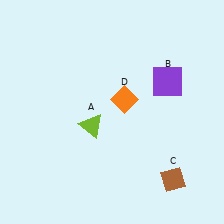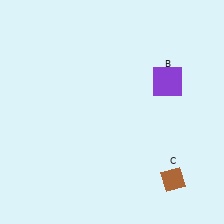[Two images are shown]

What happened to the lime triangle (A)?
The lime triangle (A) was removed in Image 2. It was in the bottom-left area of Image 1.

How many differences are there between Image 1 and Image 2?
There are 2 differences between the two images.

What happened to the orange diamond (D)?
The orange diamond (D) was removed in Image 2. It was in the top-right area of Image 1.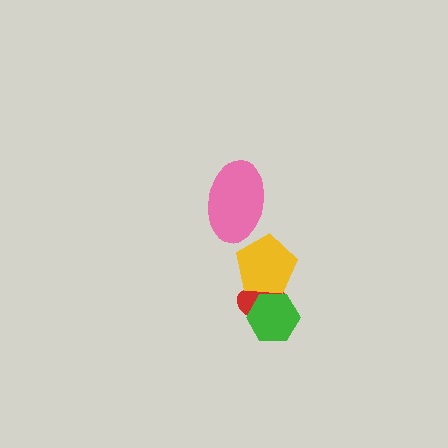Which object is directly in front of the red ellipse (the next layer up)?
The green hexagon is directly in front of the red ellipse.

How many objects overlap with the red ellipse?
2 objects overlap with the red ellipse.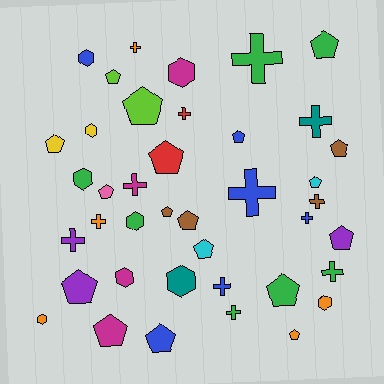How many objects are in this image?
There are 40 objects.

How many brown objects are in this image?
There are 4 brown objects.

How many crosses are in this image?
There are 13 crosses.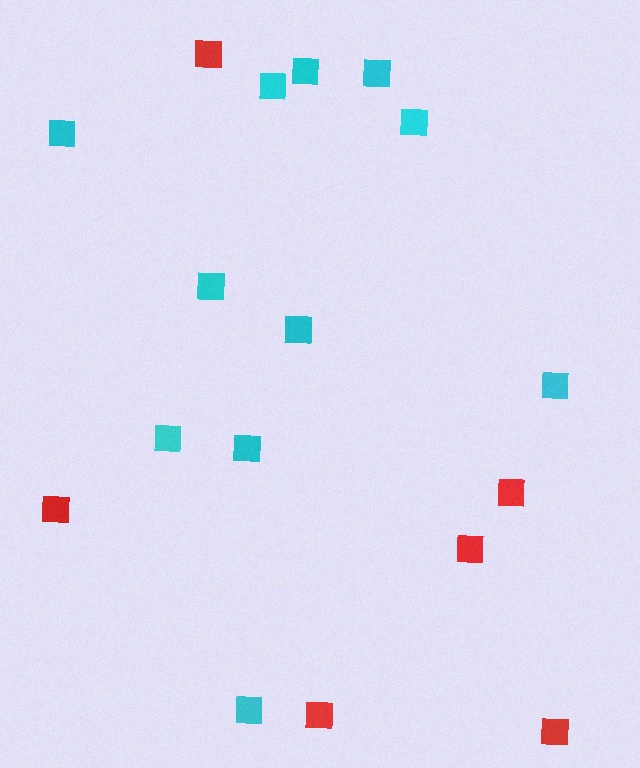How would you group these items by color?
There are 2 groups: one group of red squares (6) and one group of cyan squares (11).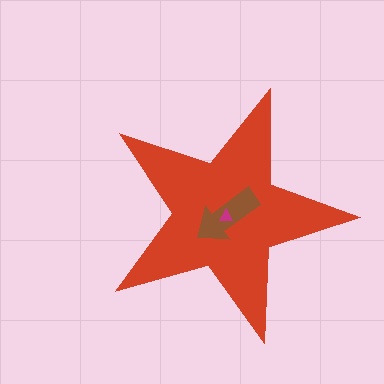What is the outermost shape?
The red star.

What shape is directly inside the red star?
The brown arrow.